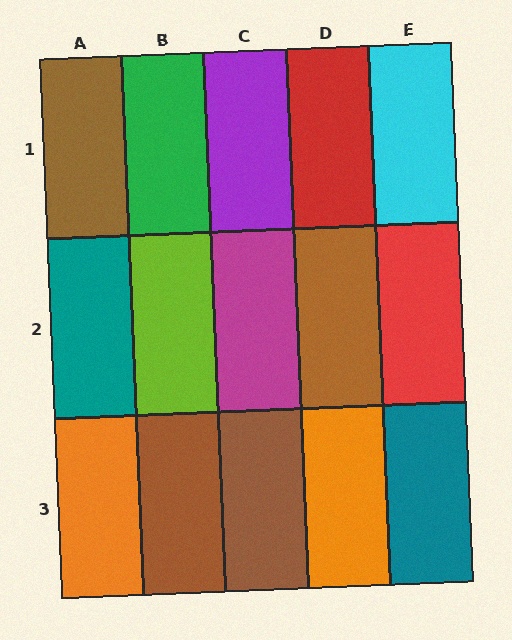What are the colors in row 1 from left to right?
Brown, green, purple, red, cyan.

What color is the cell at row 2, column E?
Red.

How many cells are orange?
2 cells are orange.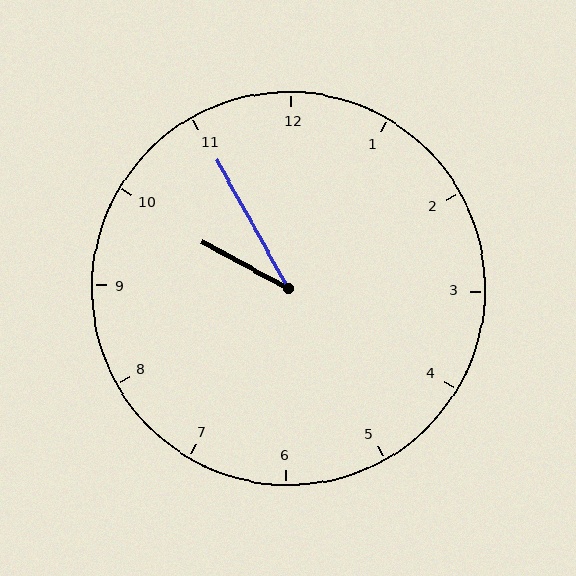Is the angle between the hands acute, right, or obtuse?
It is acute.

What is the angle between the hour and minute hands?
Approximately 32 degrees.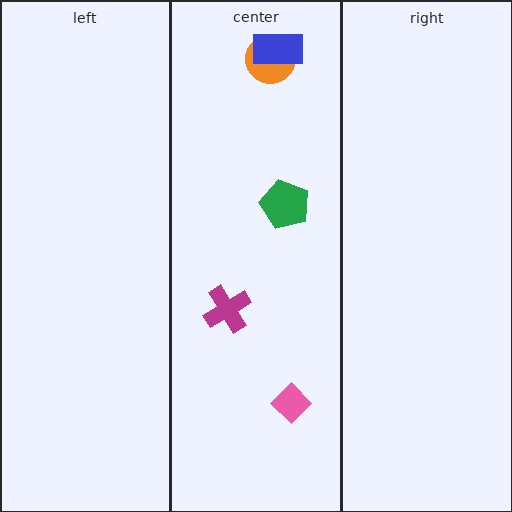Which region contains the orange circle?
The center region.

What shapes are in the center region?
The green pentagon, the orange circle, the pink diamond, the magenta cross, the blue rectangle.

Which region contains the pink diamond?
The center region.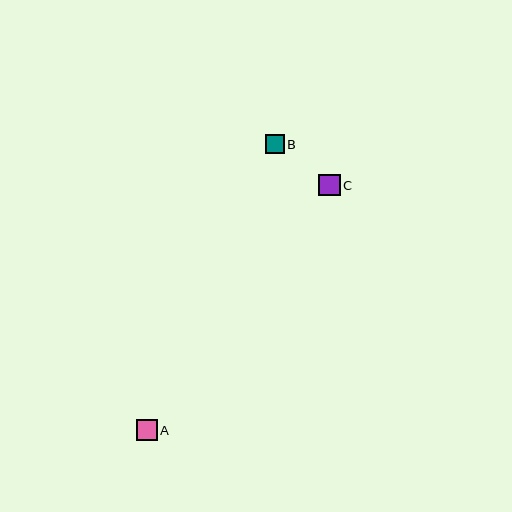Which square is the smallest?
Square B is the smallest with a size of approximately 19 pixels.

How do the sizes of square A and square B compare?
Square A and square B are approximately the same size.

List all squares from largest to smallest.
From largest to smallest: C, A, B.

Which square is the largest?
Square C is the largest with a size of approximately 22 pixels.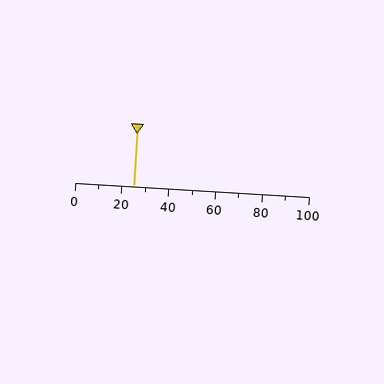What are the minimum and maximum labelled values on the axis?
The axis runs from 0 to 100.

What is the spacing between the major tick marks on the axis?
The major ticks are spaced 20 apart.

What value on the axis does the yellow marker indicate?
The marker indicates approximately 25.